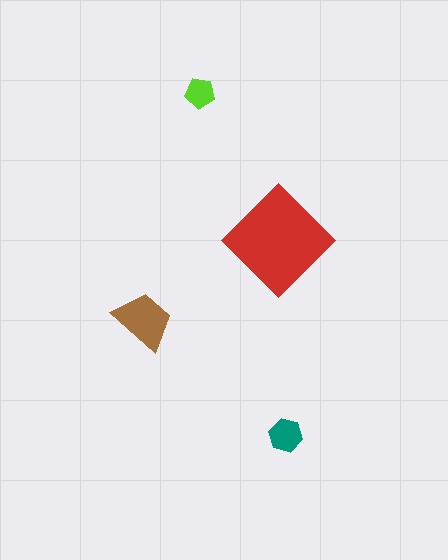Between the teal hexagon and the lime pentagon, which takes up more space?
The teal hexagon.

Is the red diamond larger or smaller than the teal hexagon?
Larger.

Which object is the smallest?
The lime pentagon.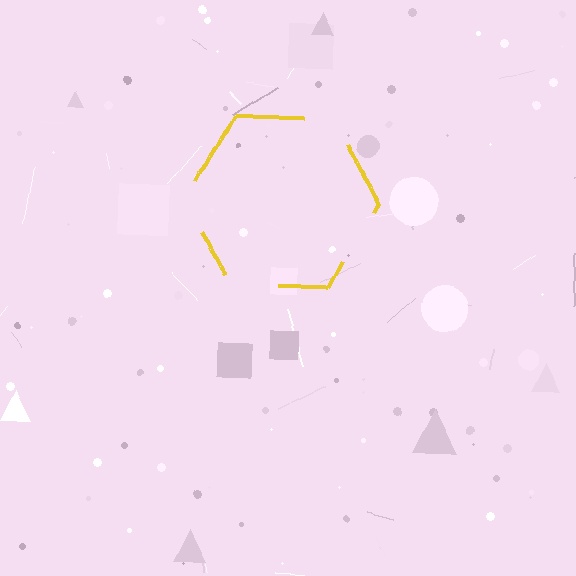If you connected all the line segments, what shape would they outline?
They would outline a hexagon.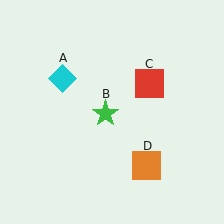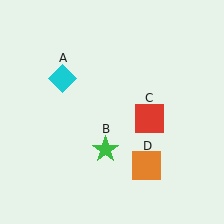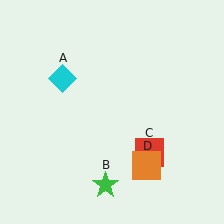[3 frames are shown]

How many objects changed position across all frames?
2 objects changed position: green star (object B), red square (object C).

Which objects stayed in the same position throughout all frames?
Cyan diamond (object A) and orange square (object D) remained stationary.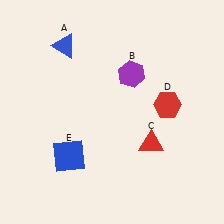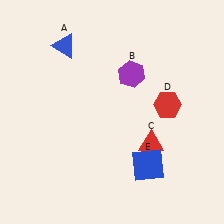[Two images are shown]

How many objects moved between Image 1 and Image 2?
1 object moved between the two images.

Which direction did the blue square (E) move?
The blue square (E) moved right.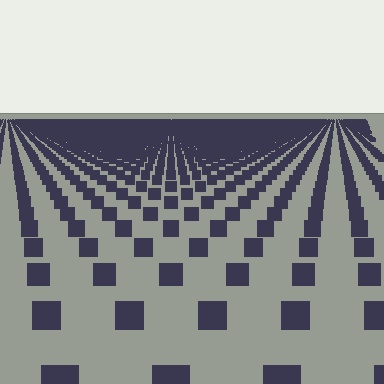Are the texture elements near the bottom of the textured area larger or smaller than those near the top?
Larger. Near the bottom, elements are closer to the viewer and appear at a bigger on-screen size.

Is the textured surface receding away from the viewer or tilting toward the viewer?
The surface is receding away from the viewer. Texture elements get smaller and denser toward the top.